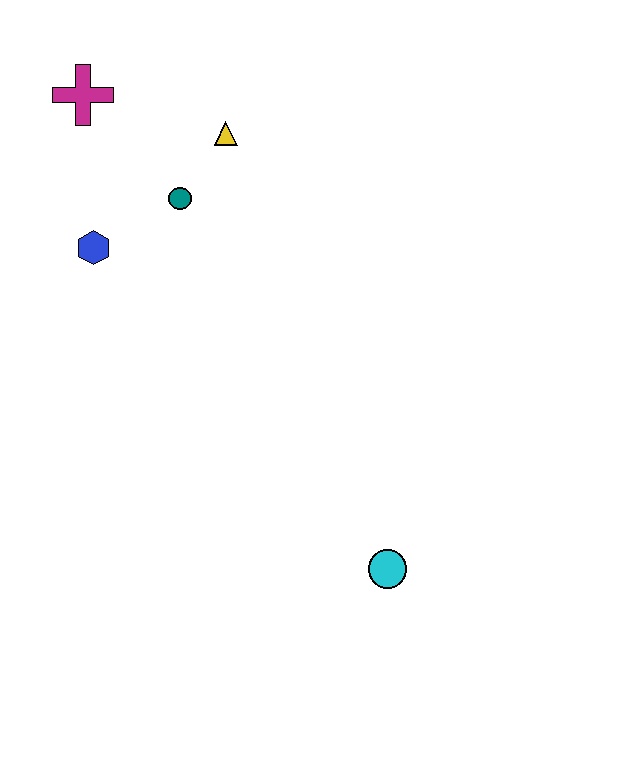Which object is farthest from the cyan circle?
The magenta cross is farthest from the cyan circle.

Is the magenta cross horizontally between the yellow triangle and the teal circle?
No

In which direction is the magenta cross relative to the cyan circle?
The magenta cross is above the cyan circle.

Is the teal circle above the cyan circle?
Yes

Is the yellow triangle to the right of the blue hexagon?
Yes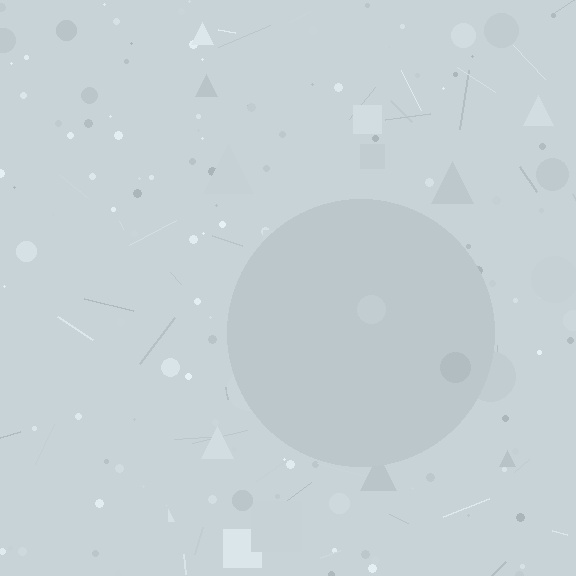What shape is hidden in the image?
A circle is hidden in the image.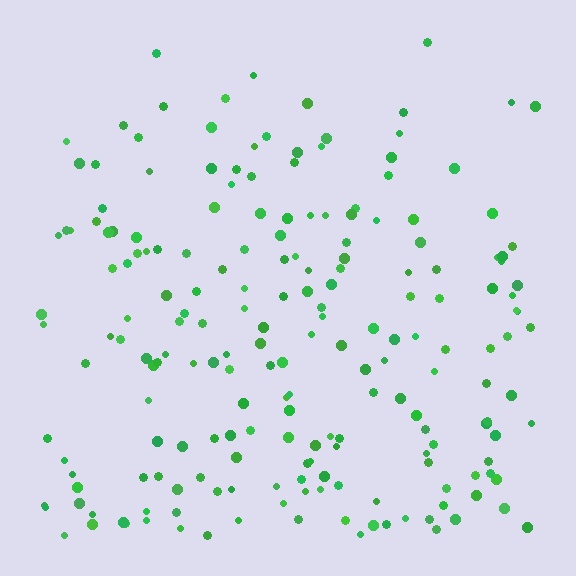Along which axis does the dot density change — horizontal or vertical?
Vertical.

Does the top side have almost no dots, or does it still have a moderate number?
Still a moderate number, just noticeably fewer than the bottom.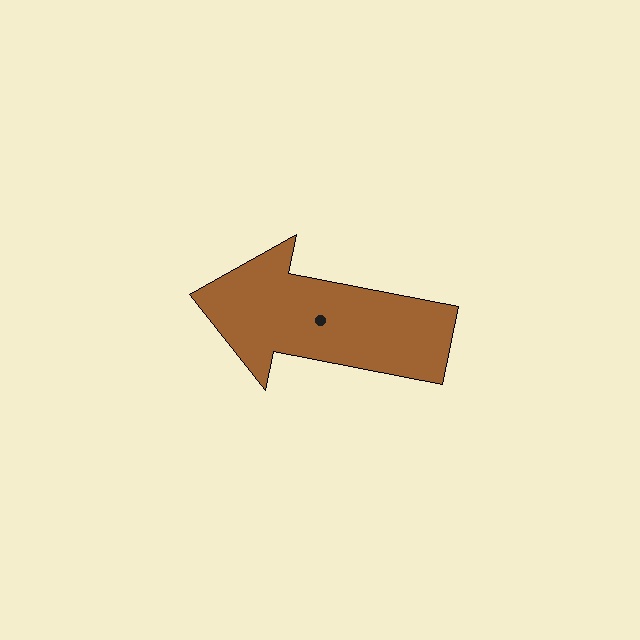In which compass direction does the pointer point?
West.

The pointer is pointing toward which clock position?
Roughly 9 o'clock.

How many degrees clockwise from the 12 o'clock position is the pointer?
Approximately 281 degrees.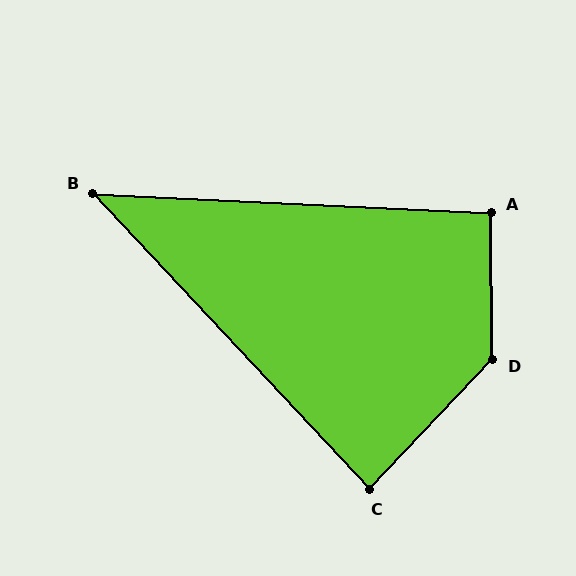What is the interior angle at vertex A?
Approximately 93 degrees (approximately right).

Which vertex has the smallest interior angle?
B, at approximately 44 degrees.